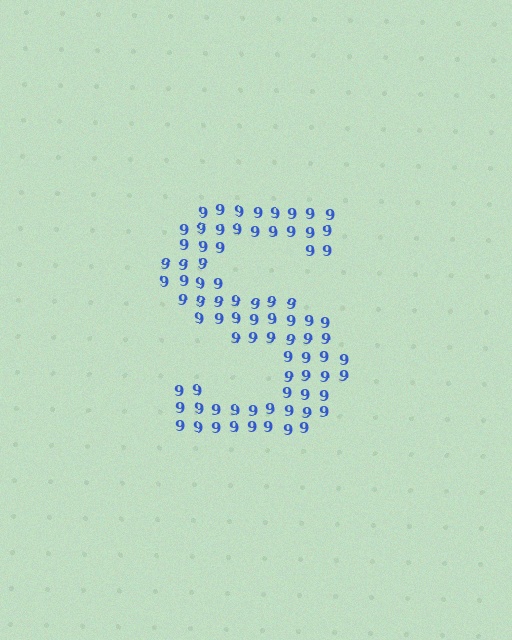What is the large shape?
The large shape is the letter S.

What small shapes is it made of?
It is made of small digit 9's.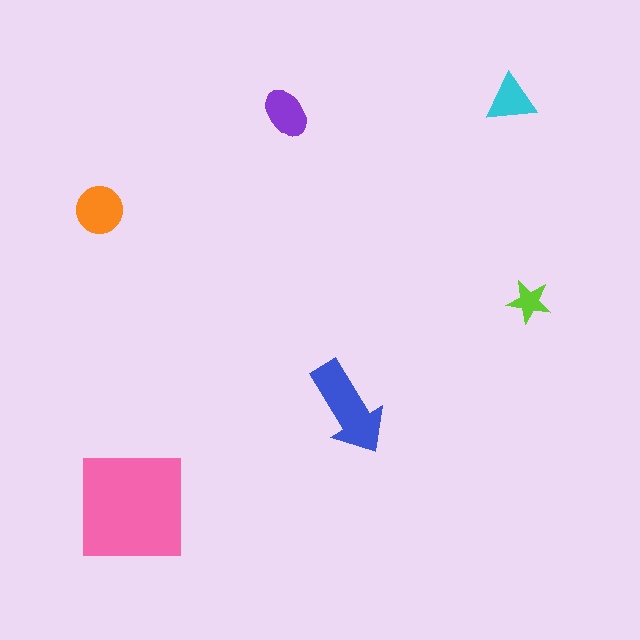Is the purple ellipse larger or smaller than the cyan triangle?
Larger.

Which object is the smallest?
The lime star.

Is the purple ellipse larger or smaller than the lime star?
Larger.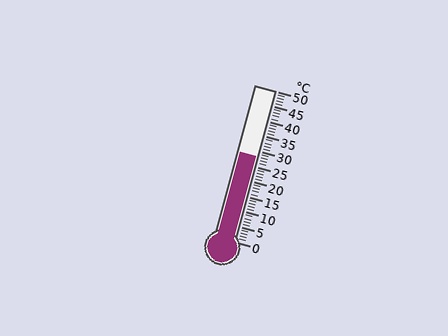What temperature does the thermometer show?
The thermometer shows approximately 28°C.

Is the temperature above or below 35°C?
The temperature is below 35°C.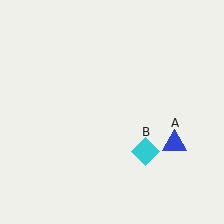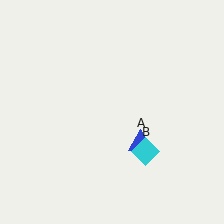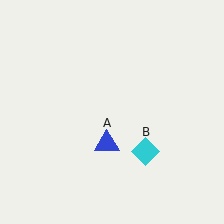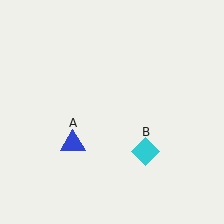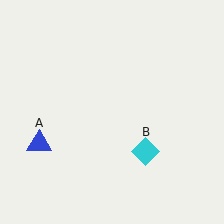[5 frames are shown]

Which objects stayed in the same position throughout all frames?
Cyan diamond (object B) remained stationary.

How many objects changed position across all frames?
1 object changed position: blue triangle (object A).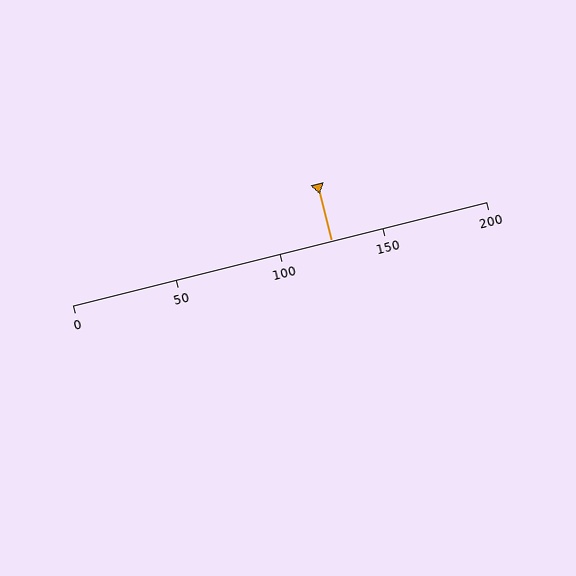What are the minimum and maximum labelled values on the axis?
The axis runs from 0 to 200.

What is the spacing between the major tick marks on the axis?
The major ticks are spaced 50 apart.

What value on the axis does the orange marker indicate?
The marker indicates approximately 125.